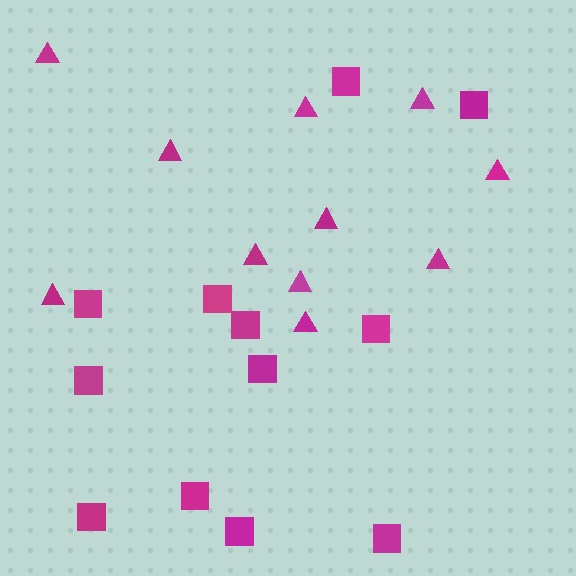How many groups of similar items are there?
There are 2 groups: one group of squares (12) and one group of triangles (11).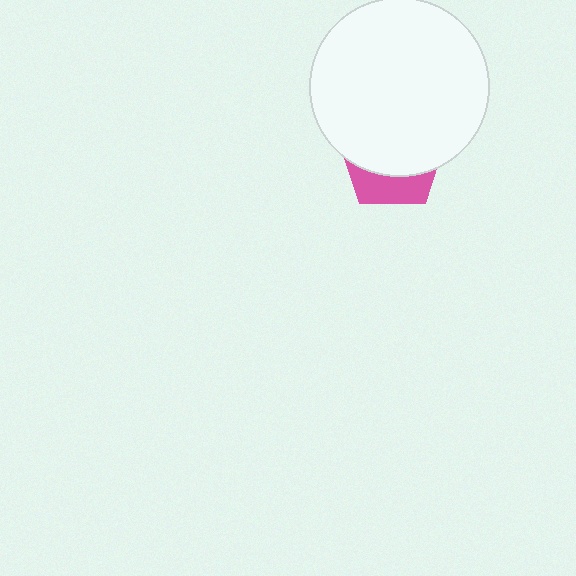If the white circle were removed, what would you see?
You would see the complete pink pentagon.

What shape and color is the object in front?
The object in front is a white circle.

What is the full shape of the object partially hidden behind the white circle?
The partially hidden object is a pink pentagon.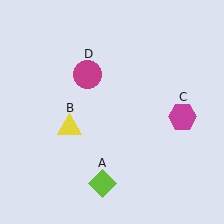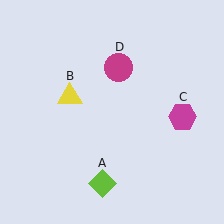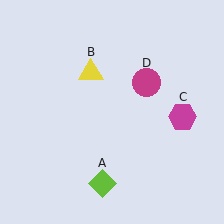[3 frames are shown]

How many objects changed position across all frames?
2 objects changed position: yellow triangle (object B), magenta circle (object D).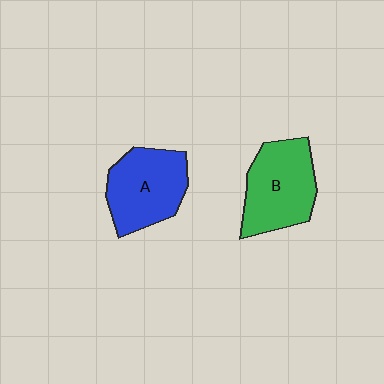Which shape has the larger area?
Shape B (green).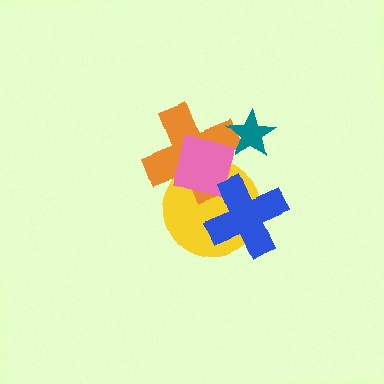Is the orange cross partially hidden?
Yes, it is partially covered by another shape.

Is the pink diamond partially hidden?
Yes, it is partially covered by another shape.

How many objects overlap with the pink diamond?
3 objects overlap with the pink diamond.